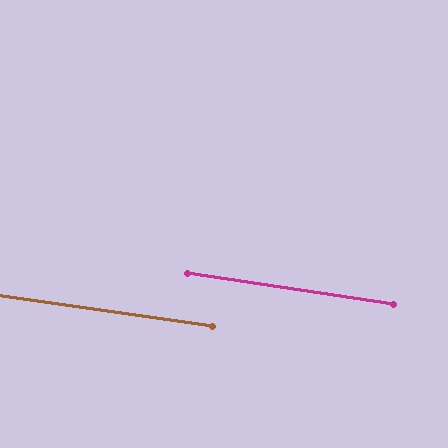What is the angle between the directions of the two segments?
Approximately 0 degrees.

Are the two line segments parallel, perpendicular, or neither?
Parallel — their directions differ by only 0.4°.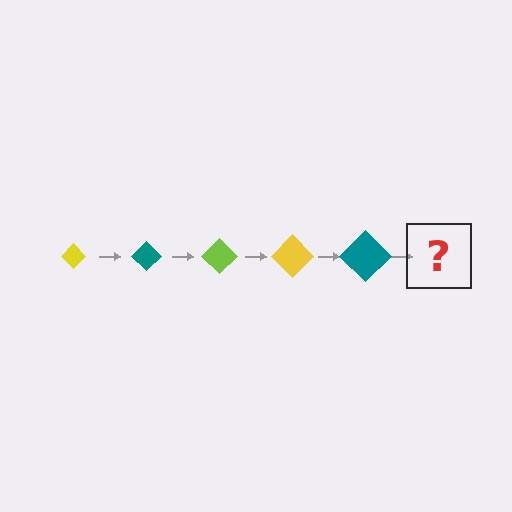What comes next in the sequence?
The next element should be a lime diamond, larger than the previous one.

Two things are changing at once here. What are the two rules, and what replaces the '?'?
The two rules are that the diamond grows larger each step and the color cycles through yellow, teal, and lime. The '?' should be a lime diamond, larger than the previous one.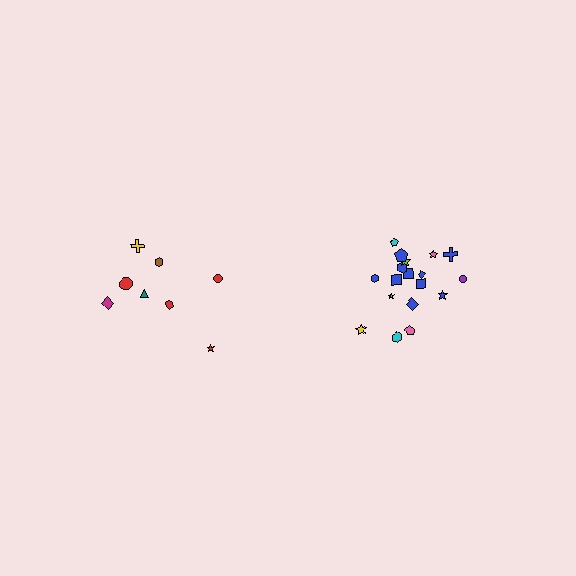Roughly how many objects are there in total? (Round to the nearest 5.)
Roughly 25 objects in total.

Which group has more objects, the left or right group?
The right group.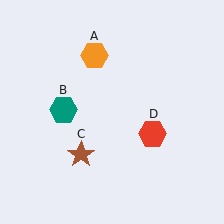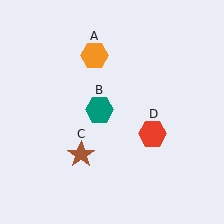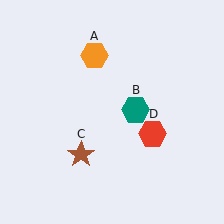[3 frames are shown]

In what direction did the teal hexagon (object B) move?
The teal hexagon (object B) moved right.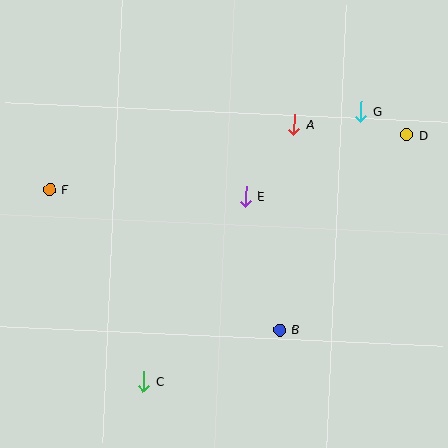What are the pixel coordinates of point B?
Point B is at (280, 330).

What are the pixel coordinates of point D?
Point D is at (407, 135).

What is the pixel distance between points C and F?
The distance between C and F is 214 pixels.